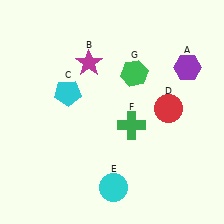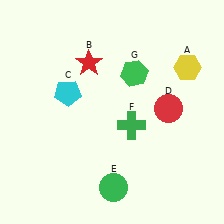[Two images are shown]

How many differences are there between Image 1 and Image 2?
There are 3 differences between the two images.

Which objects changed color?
A changed from purple to yellow. B changed from magenta to red. E changed from cyan to green.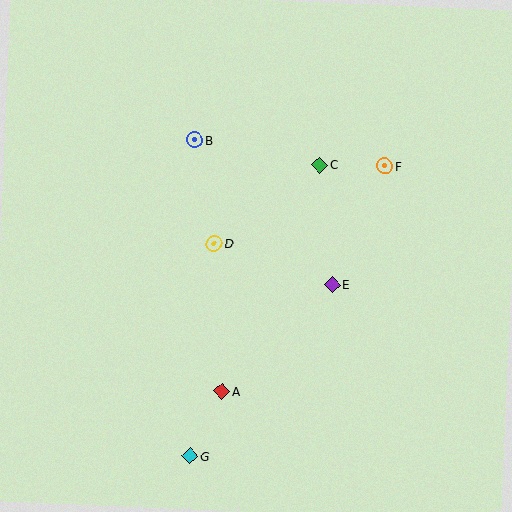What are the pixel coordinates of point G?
Point G is at (190, 456).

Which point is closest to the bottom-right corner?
Point E is closest to the bottom-right corner.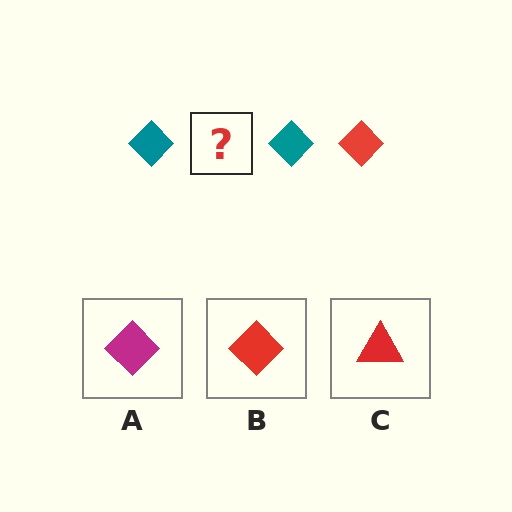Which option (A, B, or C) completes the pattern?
B.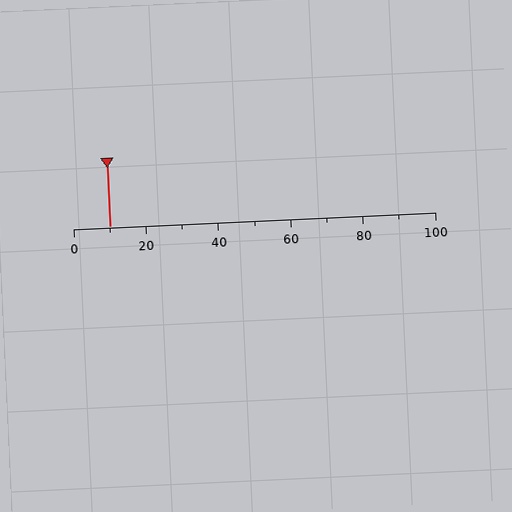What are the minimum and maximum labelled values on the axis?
The axis runs from 0 to 100.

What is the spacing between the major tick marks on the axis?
The major ticks are spaced 20 apart.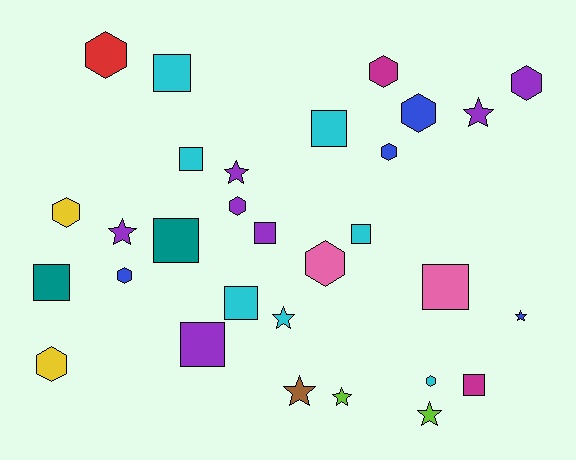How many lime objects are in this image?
There are 2 lime objects.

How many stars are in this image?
There are 8 stars.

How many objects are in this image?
There are 30 objects.